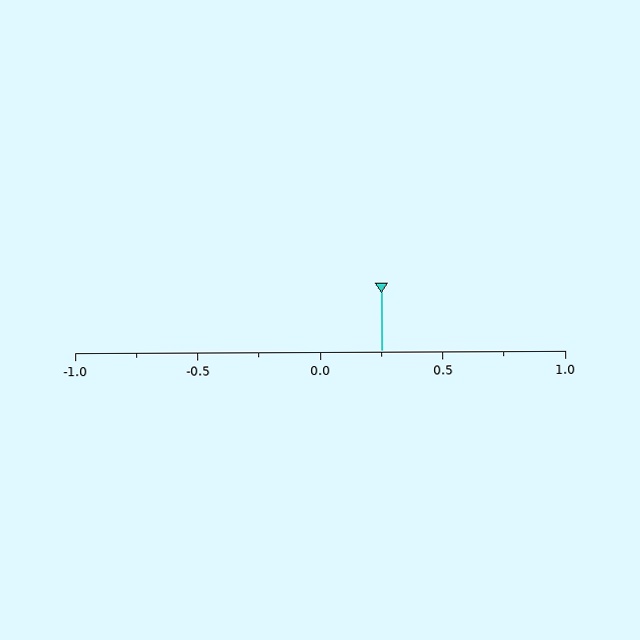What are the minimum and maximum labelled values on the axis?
The axis runs from -1.0 to 1.0.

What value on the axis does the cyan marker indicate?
The marker indicates approximately 0.25.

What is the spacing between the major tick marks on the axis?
The major ticks are spaced 0.5 apart.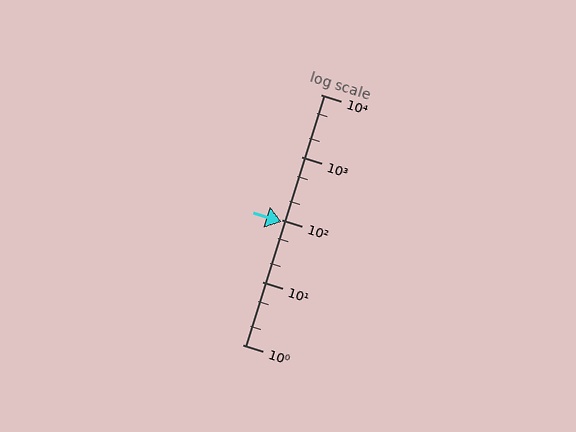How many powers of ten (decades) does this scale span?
The scale spans 4 decades, from 1 to 10000.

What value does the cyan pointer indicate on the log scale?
The pointer indicates approximately 93.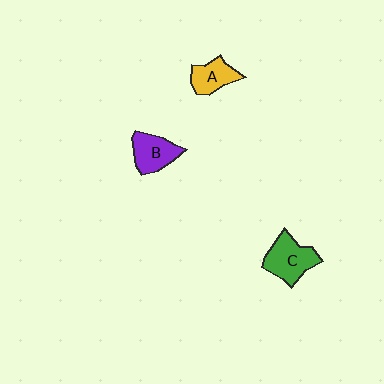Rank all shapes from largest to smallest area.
From largest to smallest: C (green), B (purple), A (yellow).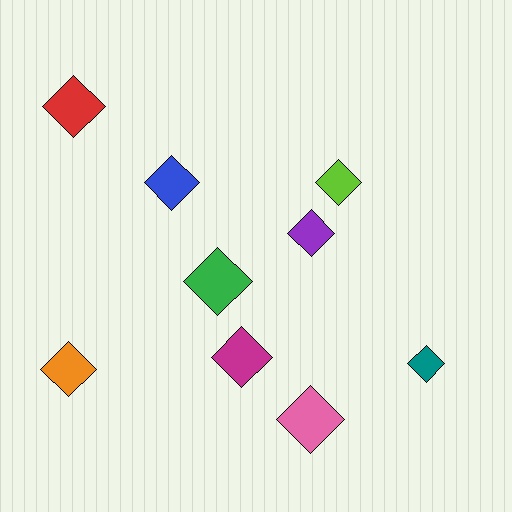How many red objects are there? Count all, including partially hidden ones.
There is 1 red object.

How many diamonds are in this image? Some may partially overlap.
There are 9 diamonds.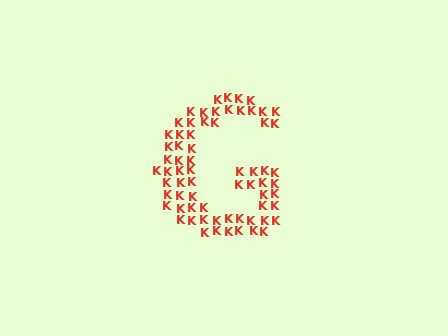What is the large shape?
The large shape is the letter G.